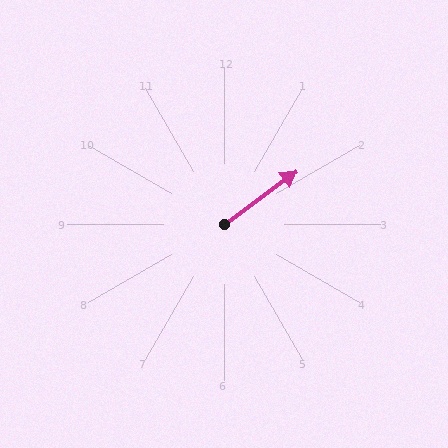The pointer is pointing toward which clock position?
Roughly 2 o'clock.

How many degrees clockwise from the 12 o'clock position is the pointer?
Approximately 54 degrees.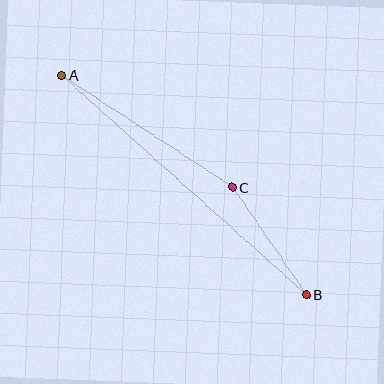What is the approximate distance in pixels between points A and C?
The distance between A and C is approximately 204 pixels.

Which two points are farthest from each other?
Points A and B are farthest from each other.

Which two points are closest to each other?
Points B and C are closest to each other.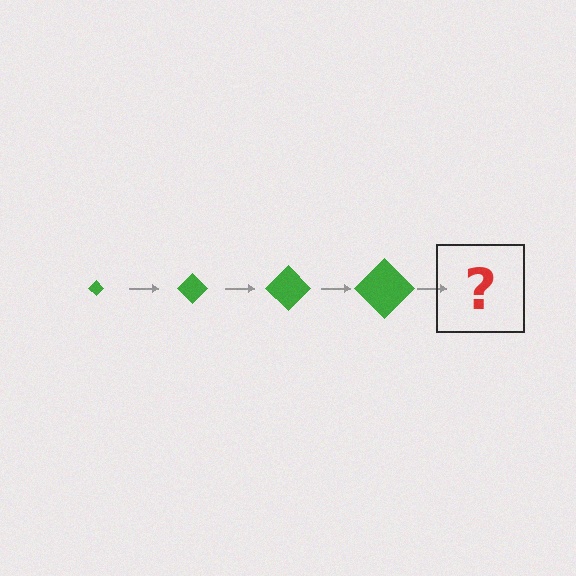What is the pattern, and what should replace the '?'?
The pattern is that the diamond gets progressively larger each step. The '?' should be a green diamond, larger than the previous one.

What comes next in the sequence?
The next element should be a green diamond, larger than the previous one.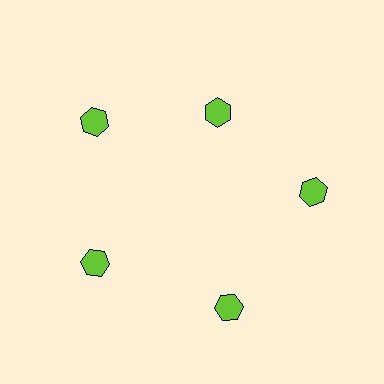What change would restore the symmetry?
The symmetry would be restored by moving it outward, back onto the ring so that all 5 hexagons sit at equal angles and equal distance from the center.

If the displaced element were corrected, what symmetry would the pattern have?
It would have 5-fold rotational symmetry — the pattern would map onto itself every 72 degrees.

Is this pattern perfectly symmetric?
No. The 5 lime hexagons are arranged in a ring, but one element near the 1 o'clock position is pulled inward toward the center, breaking the 5-fold rotational symmetry.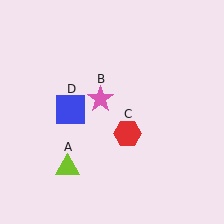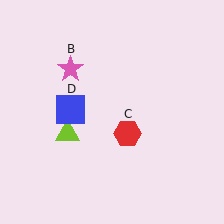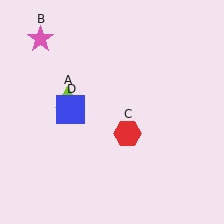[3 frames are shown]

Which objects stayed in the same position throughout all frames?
Red hexagon (object C) and blue square (object D) remained stationary.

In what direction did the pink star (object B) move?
The pink star (object B) moved up and to the left.